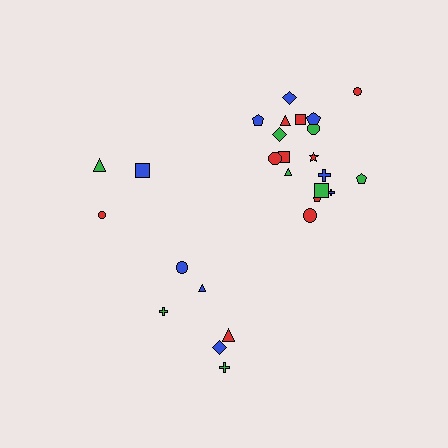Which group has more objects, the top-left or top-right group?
The top-right group.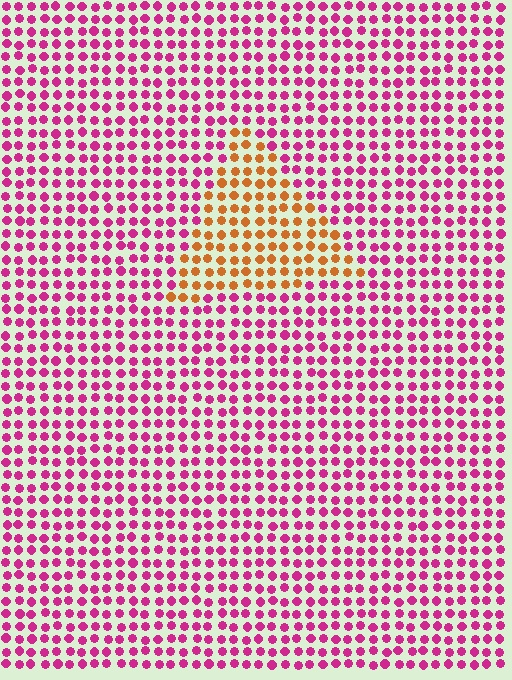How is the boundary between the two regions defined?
The boundary is defined purely by a slight shift in hue (about 62 degrees). Spacing, size, and orientation are identical on both sides.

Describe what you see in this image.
The image is filled with small magenta elements in a uniform arrangement. A triangle-shaped region is visible where the elements are tinted to a slightly different hue, forming a subtle color boundary.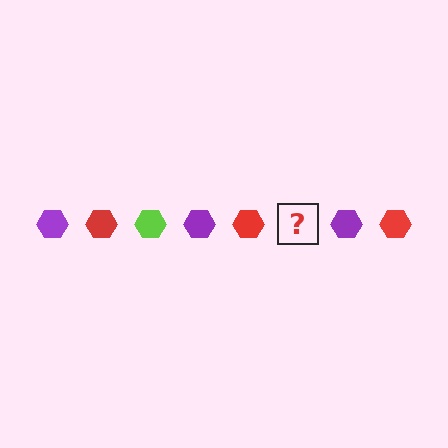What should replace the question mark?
The question mark should be replaced with a lime hexagon.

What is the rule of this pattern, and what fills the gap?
The rule is that the pattern cycles through purple, red, lime hexagons. The gap should be filled with a lime hexagon.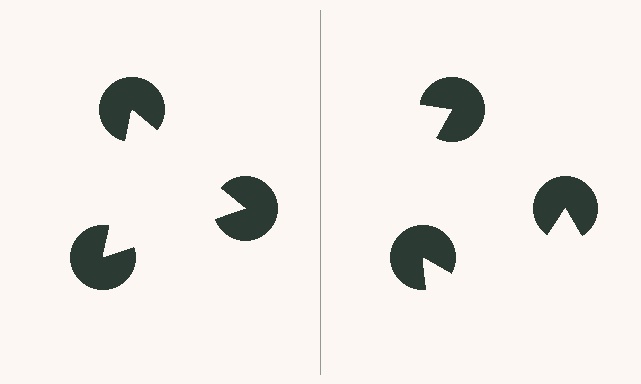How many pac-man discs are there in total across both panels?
6 — 3 on each side.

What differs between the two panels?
The pac-man discs are positioned identically on both sides; only the wedge orientations differ. On the left they align to a triangle; on the right they are misaligned.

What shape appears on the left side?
An illusory triangle.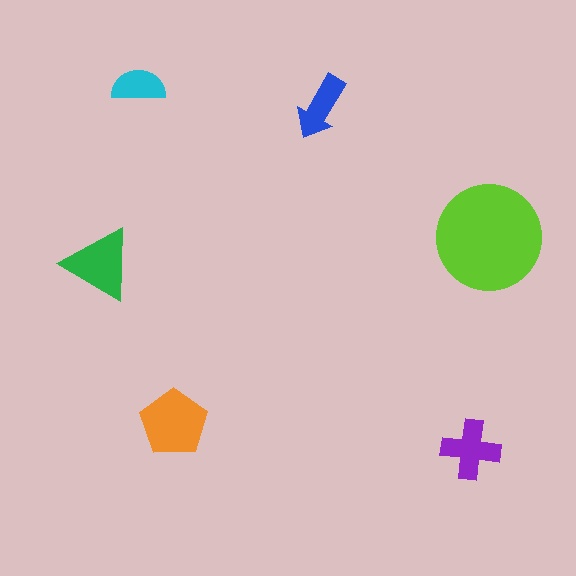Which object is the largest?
The lime circle.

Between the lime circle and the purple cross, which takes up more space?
The lime circle.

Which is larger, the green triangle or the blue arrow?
The green triangle.